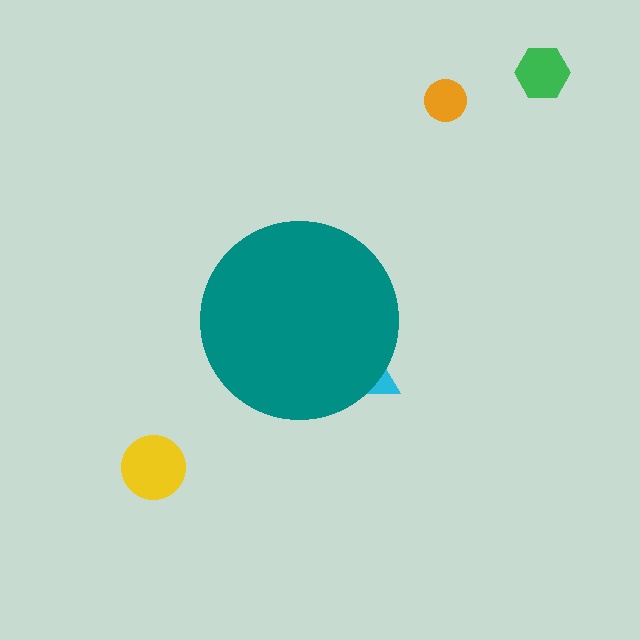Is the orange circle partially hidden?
No, the orange circle is fully visible.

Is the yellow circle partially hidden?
No, the yellow circle is fully visible.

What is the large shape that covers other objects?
A teal circle.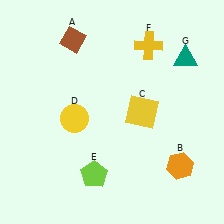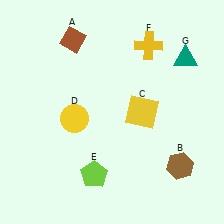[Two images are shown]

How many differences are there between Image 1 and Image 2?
There is 1 difference between the two images.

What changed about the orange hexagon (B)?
In Image 1, B is orange. In Image 2, it changed to brown.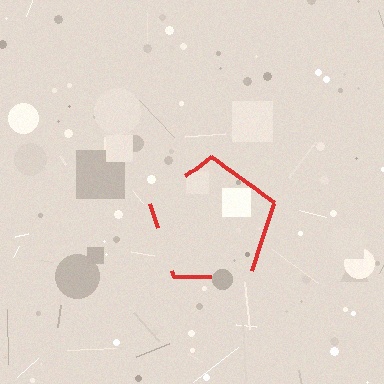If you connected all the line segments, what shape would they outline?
They would outline a pentagon.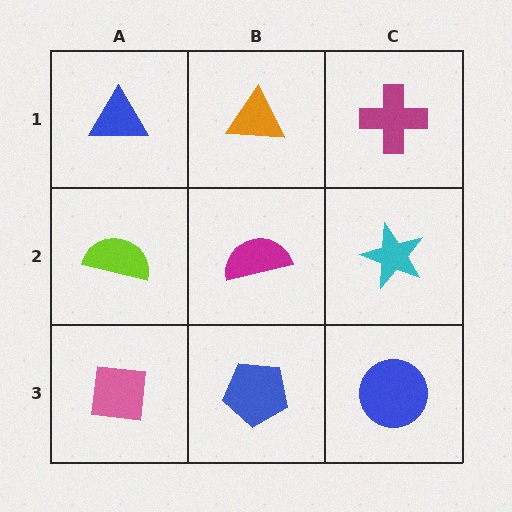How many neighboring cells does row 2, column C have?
3.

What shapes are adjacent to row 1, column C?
A cyan star (row 2, column C), an orange triangle (row 1, column B).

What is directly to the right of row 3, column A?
A blue pentagon.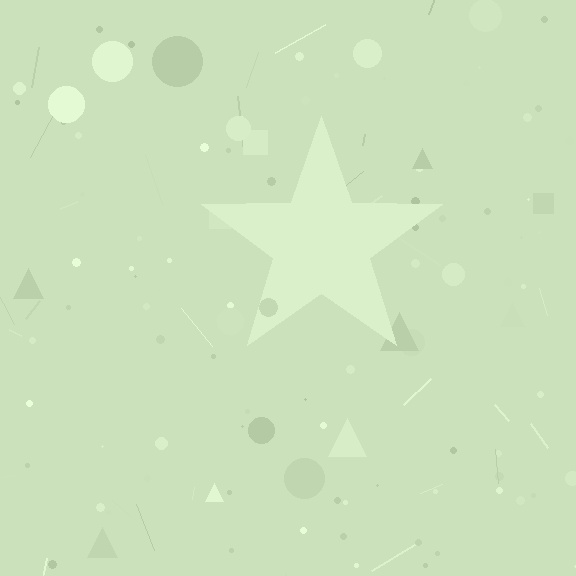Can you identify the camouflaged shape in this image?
The camouflaged shape is a star.